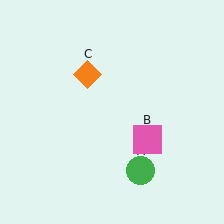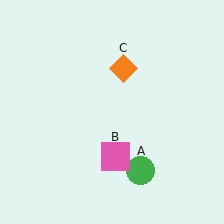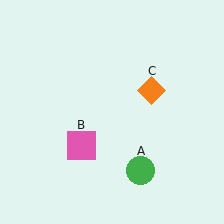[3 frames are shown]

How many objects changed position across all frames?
2 objects changed position: pink square (object B), orange diamond (object C).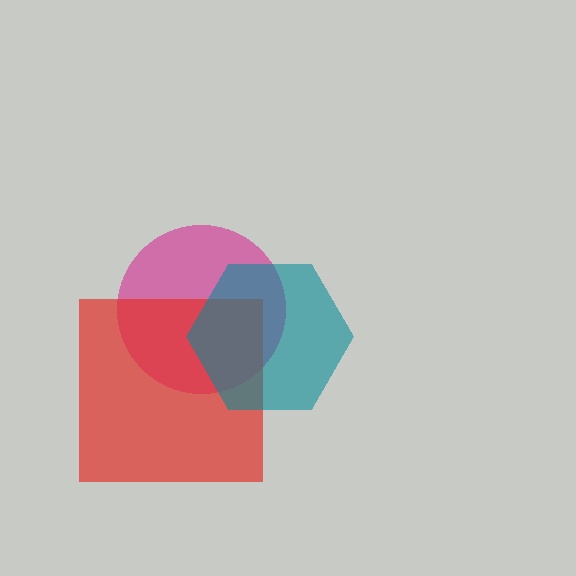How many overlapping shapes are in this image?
There are 3 overlapping shapes in the image.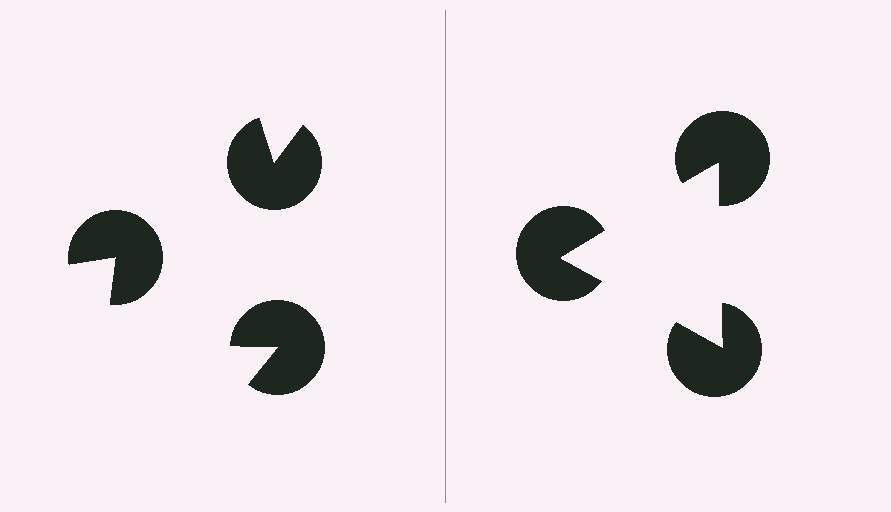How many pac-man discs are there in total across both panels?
6 — 3 on each side.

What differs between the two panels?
The pac-man discs are positioned identically on both sides; only the wedge orientations differ. On the right they align to a triangle; on the left they are misaligned.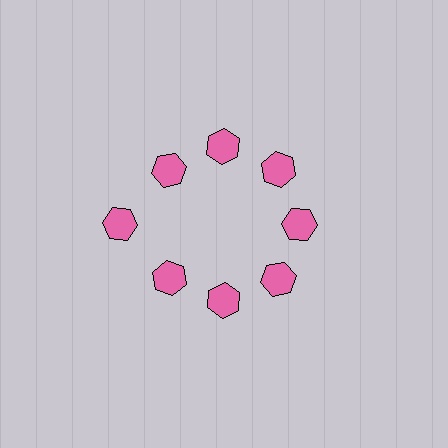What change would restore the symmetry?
The symmetry would be restored by moving it inward, back onto the ring so that all 8 hexagons sit at equal angles and equal distance from the center.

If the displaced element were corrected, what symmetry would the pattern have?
It would have 8-fold rotational symmetry — the pattern would map onto itself every 45 degrees.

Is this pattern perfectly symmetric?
No. The 8 pink hexagons are arranged in a ring, but one element near the 9 o'clock position is pushed outward from the center, breaking the 8-fold rotational symmetry.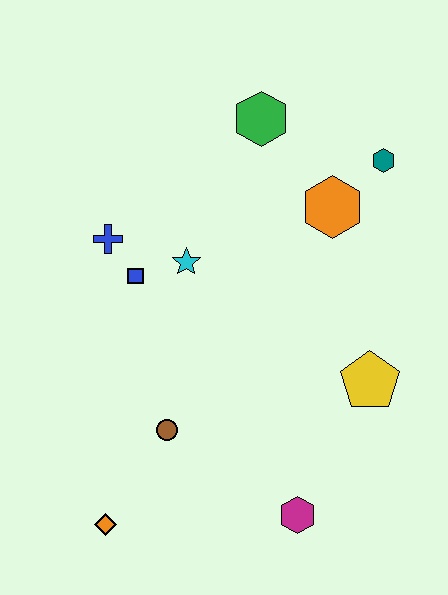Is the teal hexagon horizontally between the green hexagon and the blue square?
No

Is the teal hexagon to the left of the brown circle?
No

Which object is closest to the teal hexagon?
The orange hexagon is closest to the teal hexagon.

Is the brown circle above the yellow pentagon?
No